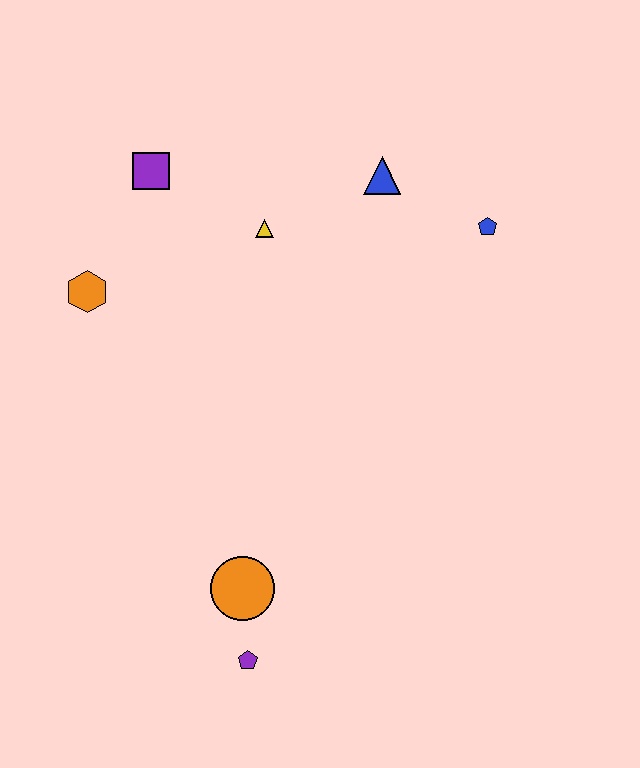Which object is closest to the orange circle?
The purple pentagon is closest to the orange circle.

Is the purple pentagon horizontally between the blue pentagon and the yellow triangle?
No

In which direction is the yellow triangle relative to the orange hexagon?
The yellow triangle is to the right of the orange hexagon.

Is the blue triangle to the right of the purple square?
Yes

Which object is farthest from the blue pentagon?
The purple pentagon is farthest from the blue pentagon.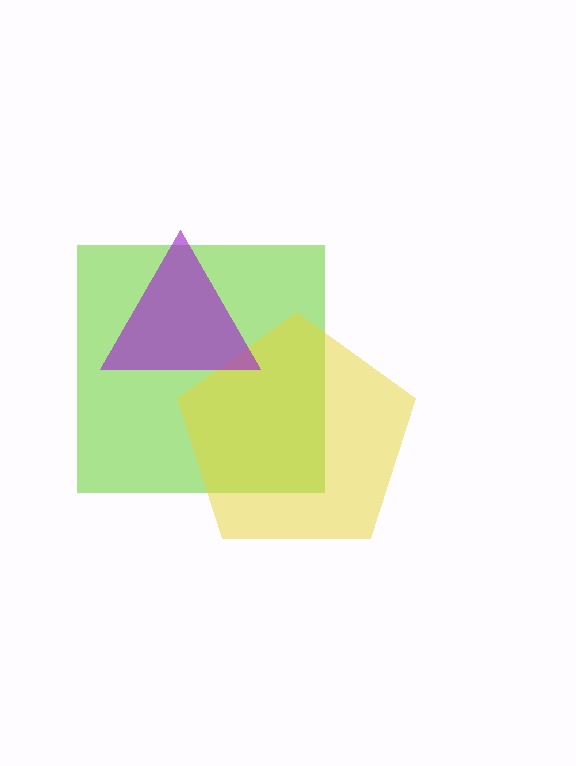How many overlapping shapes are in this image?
There are 3 overlapping shapes in the image.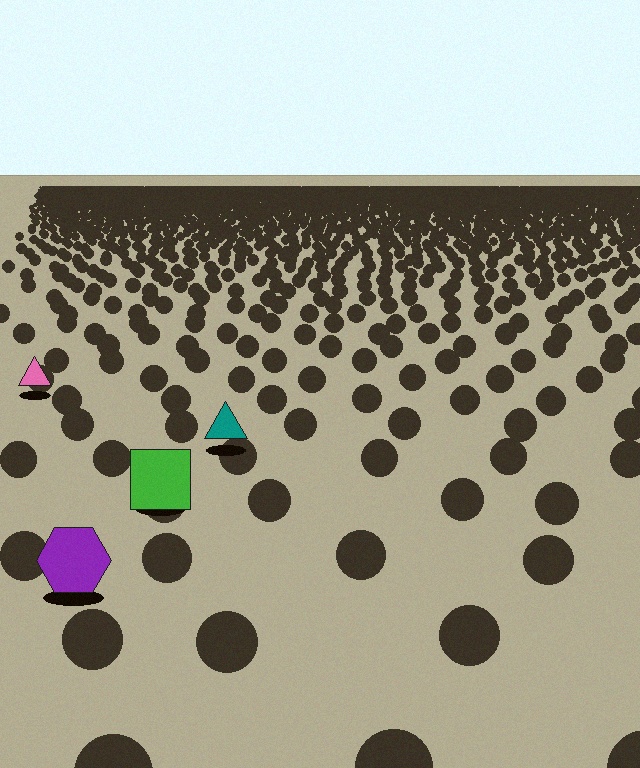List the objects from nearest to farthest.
From nearest to farthest: the purple hexagon, the green square, the teal triangle, the pink triangle.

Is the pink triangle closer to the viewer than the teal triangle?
No. The teal triangle is closer — you can tell from the texture gradient: the ground texture is coarser near it.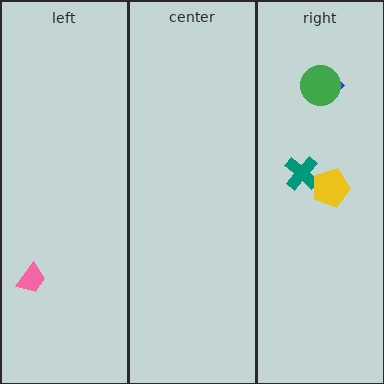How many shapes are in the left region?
1.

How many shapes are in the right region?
4.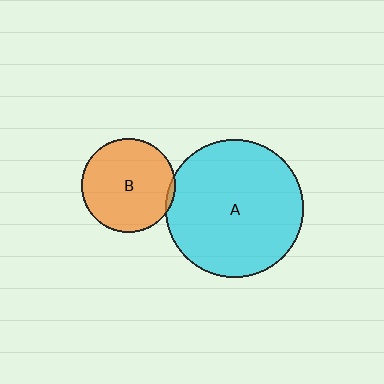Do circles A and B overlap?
Yes.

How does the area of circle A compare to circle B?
Approximately 2.1 times.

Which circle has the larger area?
Circle A (cyan).